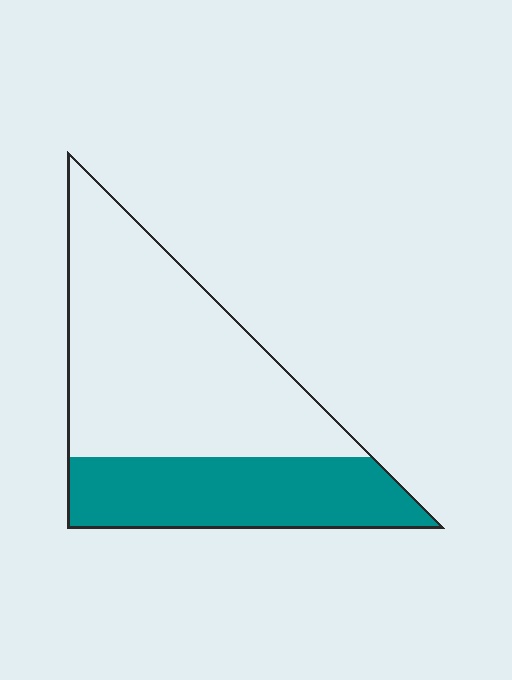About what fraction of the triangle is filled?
About one third (1/3).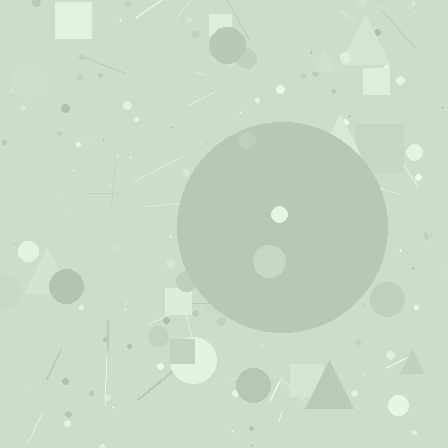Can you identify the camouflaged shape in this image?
The camouflaged shape is a circle.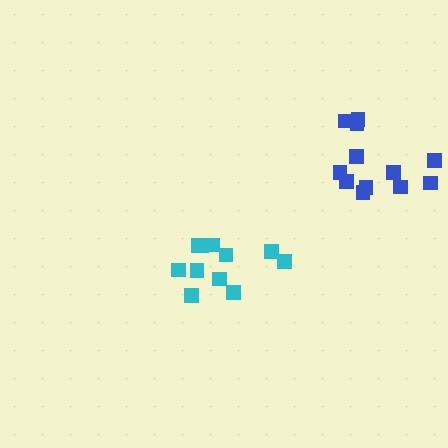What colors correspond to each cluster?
The clusters are colored: blue, cyan.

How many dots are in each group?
Group 1: 12 dots, Group 2: 11 dots (23 total).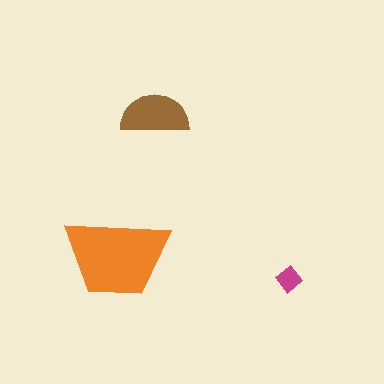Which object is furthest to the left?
The orange trapezoid is leftmost.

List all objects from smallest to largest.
The magenta diamond, the brown semicircle, the orange trapezoid.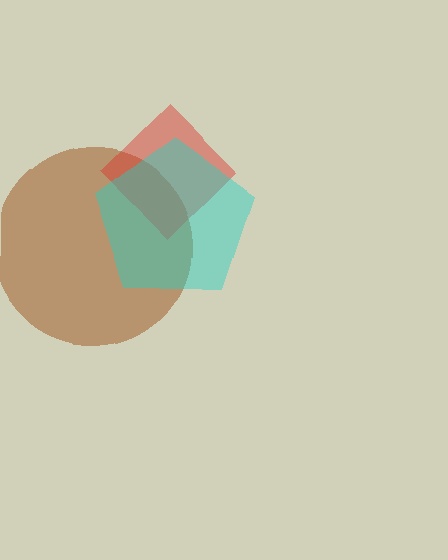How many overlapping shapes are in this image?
There are 3 overlapping shapes in the image.